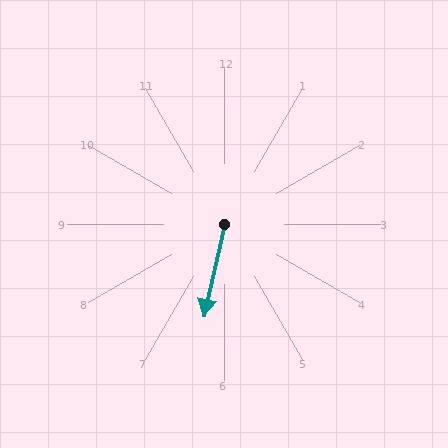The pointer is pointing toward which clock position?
Roughly 6 o'clock.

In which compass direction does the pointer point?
South.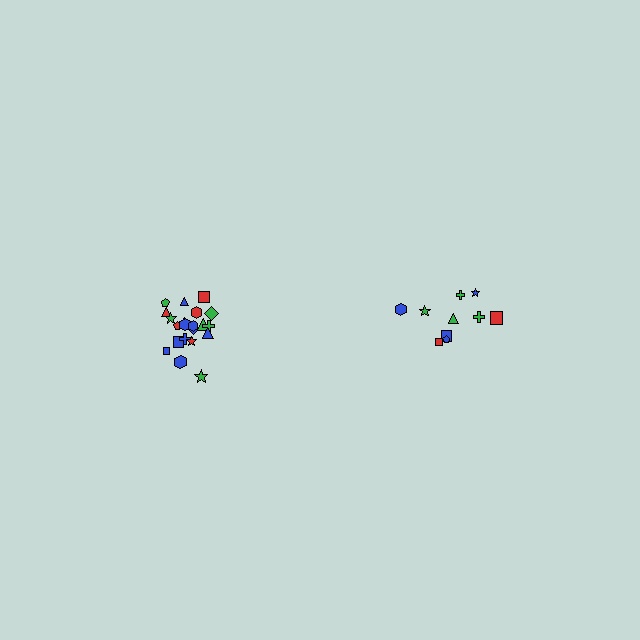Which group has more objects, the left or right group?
The left group.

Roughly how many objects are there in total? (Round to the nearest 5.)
Roughly 30 objects in total.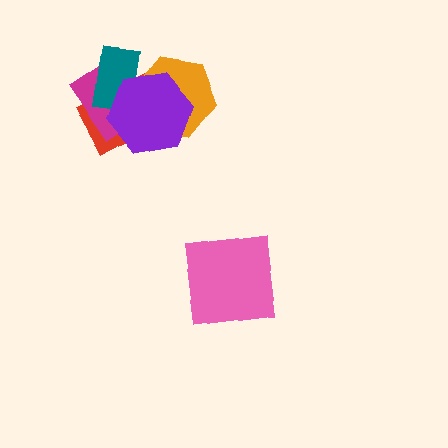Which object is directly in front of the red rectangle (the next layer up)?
The magenta rectangle is directly in front of the red rectangle.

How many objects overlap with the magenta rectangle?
3 objects overlap with the magenta rectangle.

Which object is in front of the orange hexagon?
The purple hexagon is in front of the orange hexagon.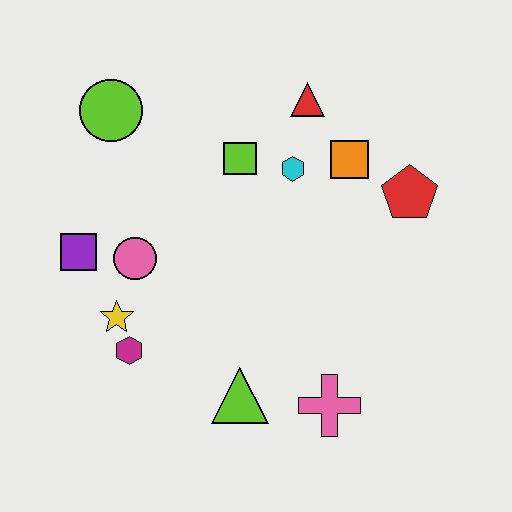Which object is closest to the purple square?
The pink circle is closest to the purple square.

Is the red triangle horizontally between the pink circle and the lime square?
No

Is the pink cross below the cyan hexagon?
Yes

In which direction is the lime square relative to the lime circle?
The lime square is to the right of the lime circle.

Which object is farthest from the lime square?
The pink cross is farthest from the lime square.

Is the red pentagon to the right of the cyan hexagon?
Yes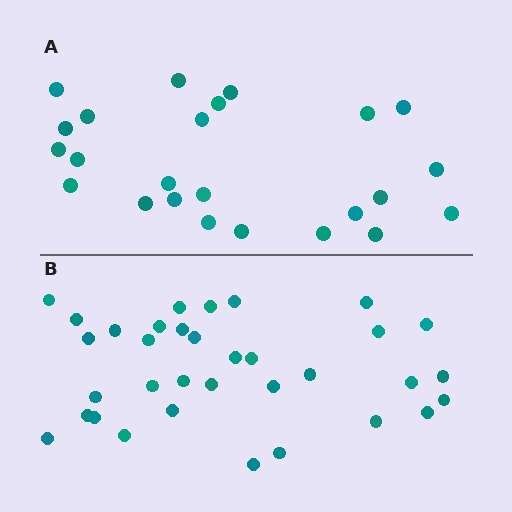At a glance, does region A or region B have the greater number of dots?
Region B (the bottom region) has more dots.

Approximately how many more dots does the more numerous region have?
Region B has roughly 10 or so more dots than region A.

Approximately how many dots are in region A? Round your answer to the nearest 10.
About 20 dots. (The exact count is 24, which rounds to 20.)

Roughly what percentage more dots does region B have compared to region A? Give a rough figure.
About 40% more.